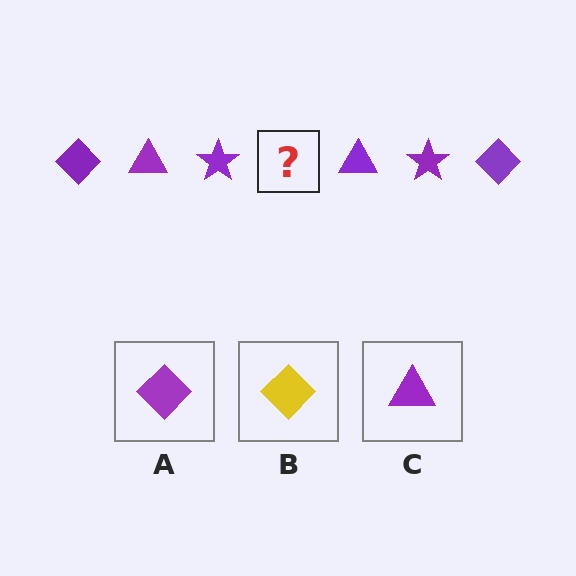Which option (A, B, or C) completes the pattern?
A.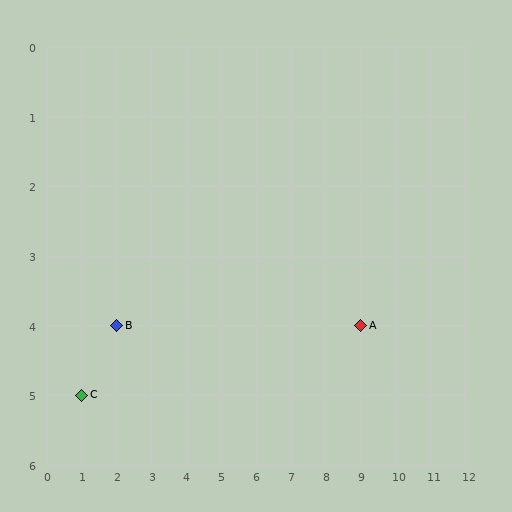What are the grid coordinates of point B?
Point B is at grid coordinates (2, 4).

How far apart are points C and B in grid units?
Points C and B are 1 column and 1 row apart (about 1.4 grid units diagonally).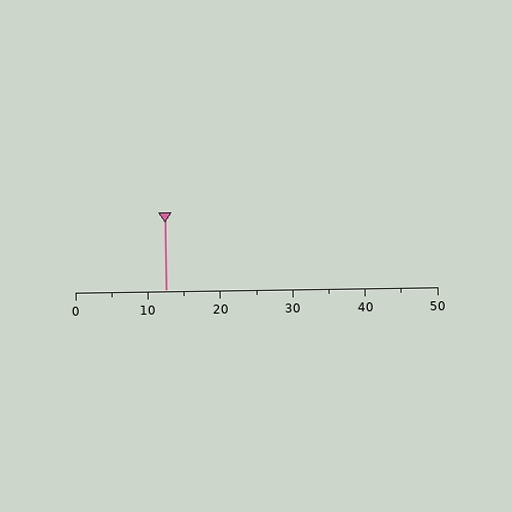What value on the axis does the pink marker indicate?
The marker indicates approximately 12.5.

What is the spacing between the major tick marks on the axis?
The major ticks are spaced 10 apart.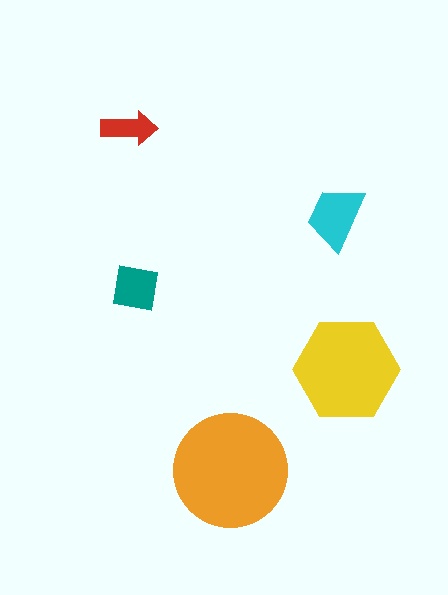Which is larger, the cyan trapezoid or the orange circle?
The orange circle.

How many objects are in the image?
There are 5 objects in the image.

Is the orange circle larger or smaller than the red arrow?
Larger.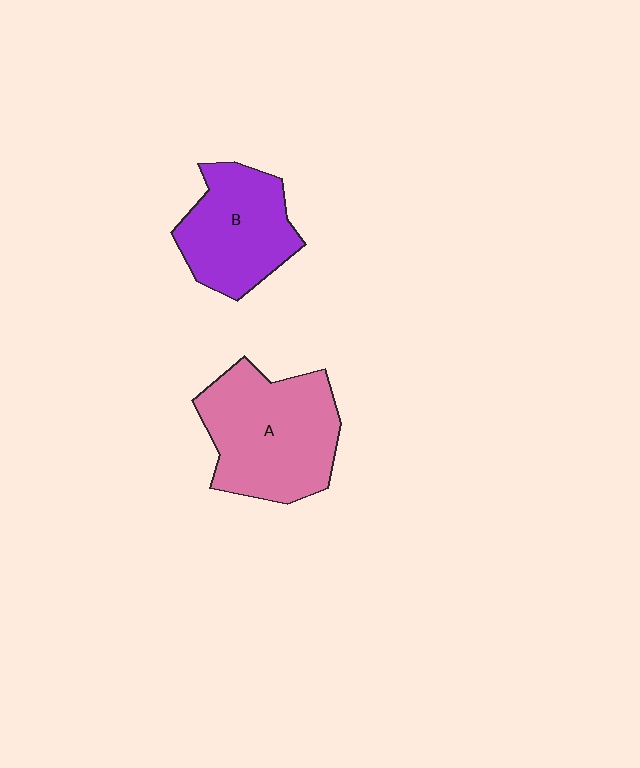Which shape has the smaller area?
Shape B (purple).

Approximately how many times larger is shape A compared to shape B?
Approximately 1.3 times.